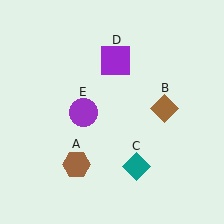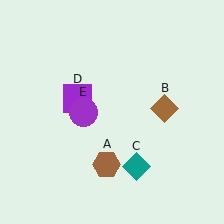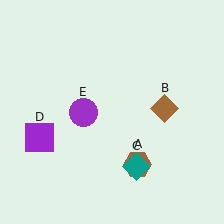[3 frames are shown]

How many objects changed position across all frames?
2 objects changed position: brown hexagon (object A), purple square (object D).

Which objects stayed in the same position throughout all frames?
Brown diamond (object B) and teal diamond (object C) and purple circle (object E) remained stationary.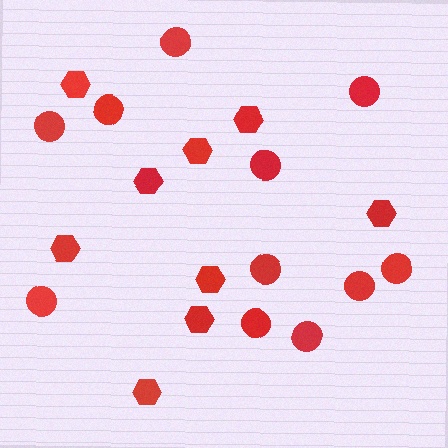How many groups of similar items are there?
There are 2 groups: one group of circles (11) and one group of hexagons (9).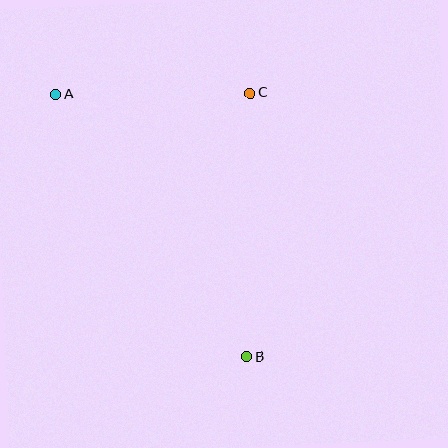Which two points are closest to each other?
Points A and C are closest to each other.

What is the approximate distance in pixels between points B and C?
The distance between B and C is approximately 264 pixels.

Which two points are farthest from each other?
Points A and B are farthest from each other.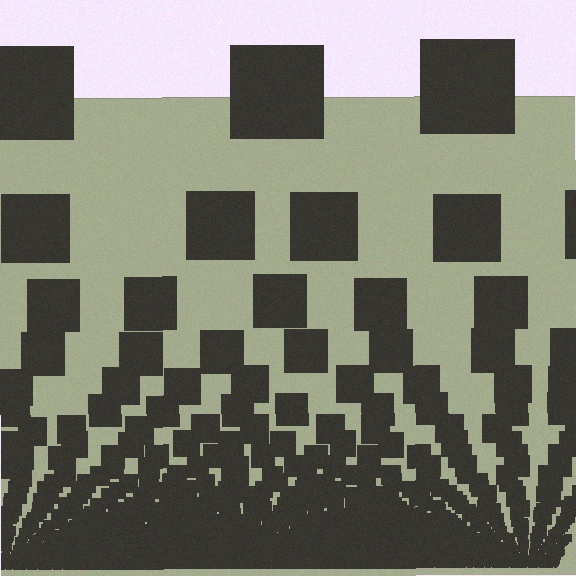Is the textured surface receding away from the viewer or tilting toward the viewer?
The surface appears to tilt toward the viewer. Texture elements get larger and sparser toward the top.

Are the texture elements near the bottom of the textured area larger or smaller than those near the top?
Smaller. The gradient is inverted — elements near the bottom are smaller and denser.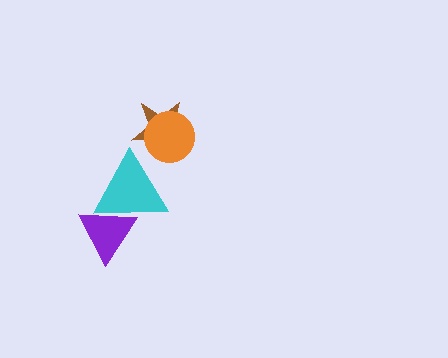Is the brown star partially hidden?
Yes, it is partially covered by another shape.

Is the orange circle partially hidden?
No, no other shape covers it.